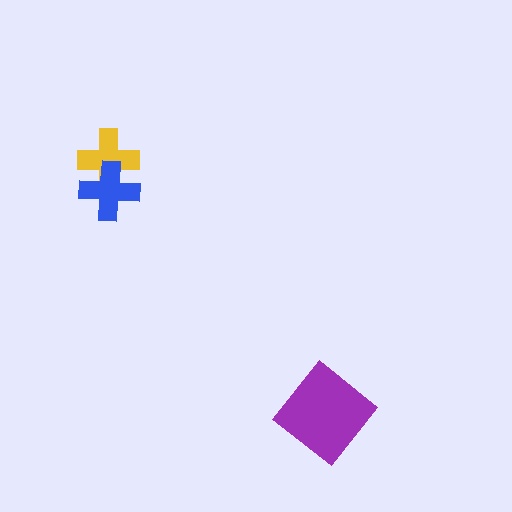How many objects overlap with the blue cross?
1 object overlaps with the blue cross.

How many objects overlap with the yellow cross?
1 object overlaps with the yellow cross.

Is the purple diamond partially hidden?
No, no other shape covers it.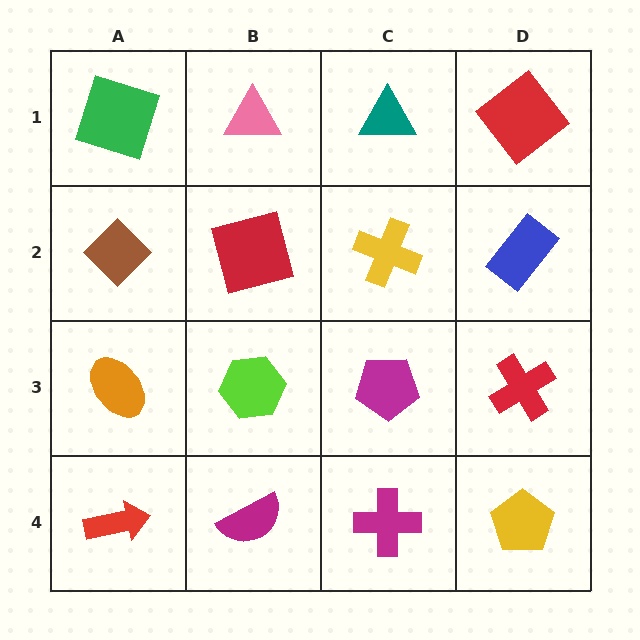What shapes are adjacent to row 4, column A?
An orange ellipse (row 3, column A), a magenta semicircle (row 4, column B).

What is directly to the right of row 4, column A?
A magenta semicircle.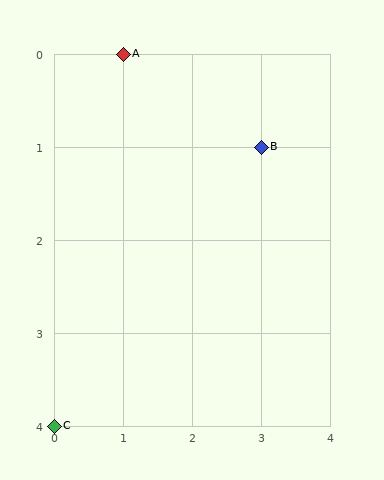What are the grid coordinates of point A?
Point A is at grid coordinates (1, 0).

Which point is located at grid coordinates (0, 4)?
Point C is at (0, 4).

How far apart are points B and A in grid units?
Points B and A are 2 columns and 1 row apart (about 2.2 grid units diagonally).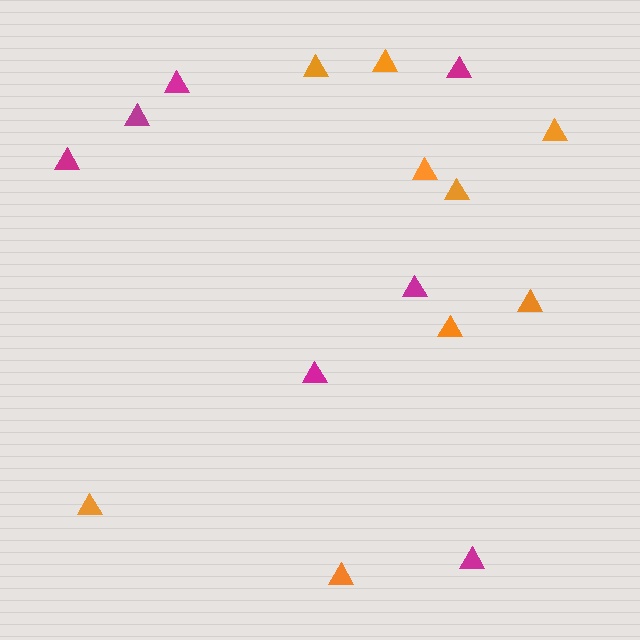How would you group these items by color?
There are 2 groups: one group of magenta triangles (7) and one group of orange triangles (9).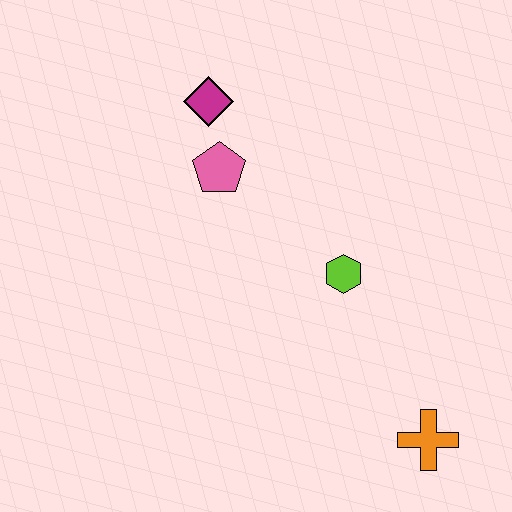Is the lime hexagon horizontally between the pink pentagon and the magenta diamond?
No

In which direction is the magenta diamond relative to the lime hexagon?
The magenta diamond is above the lime hexagon.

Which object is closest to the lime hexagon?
The pink pentagon is closest to the lime hexagon.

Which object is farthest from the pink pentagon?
The orange cross is farthest from the pink pentagon.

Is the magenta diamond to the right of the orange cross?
No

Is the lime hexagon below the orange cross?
No